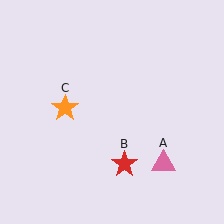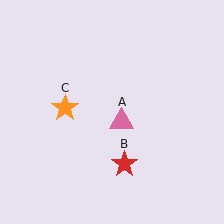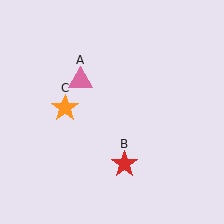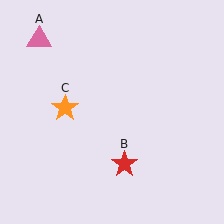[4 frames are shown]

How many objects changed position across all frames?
1 object changed position: pink triangle (object A).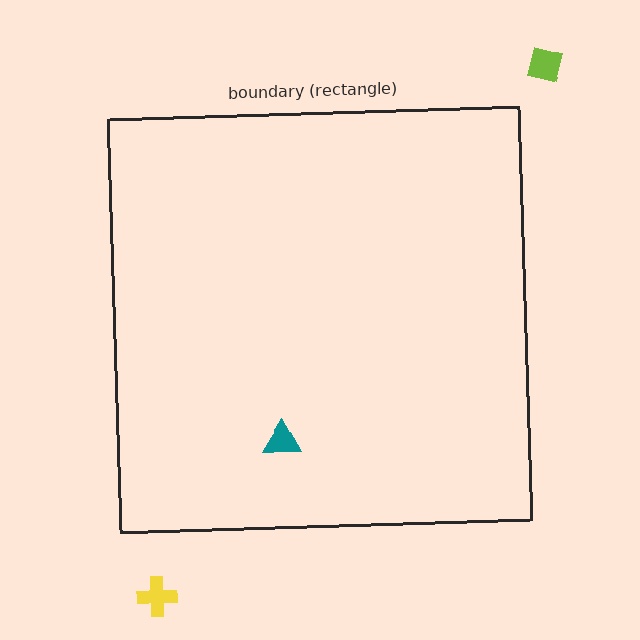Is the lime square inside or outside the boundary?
Outside.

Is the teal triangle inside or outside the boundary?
Inside.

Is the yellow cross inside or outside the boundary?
Outside.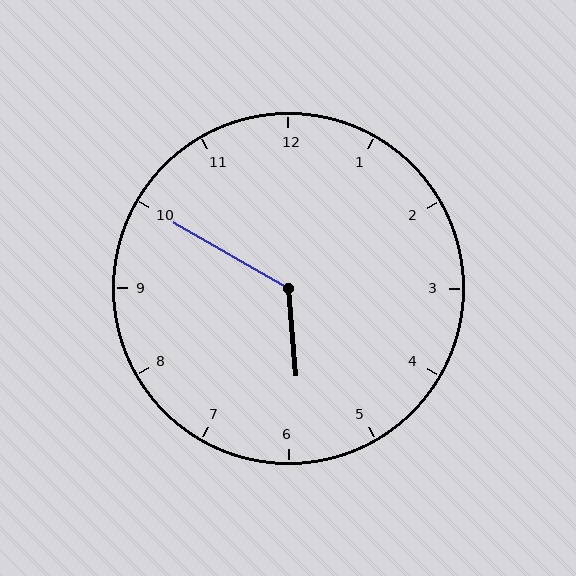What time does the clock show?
5:50.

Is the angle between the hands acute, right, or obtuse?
It is obtuse.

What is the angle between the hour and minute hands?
Approximately 125 degrees.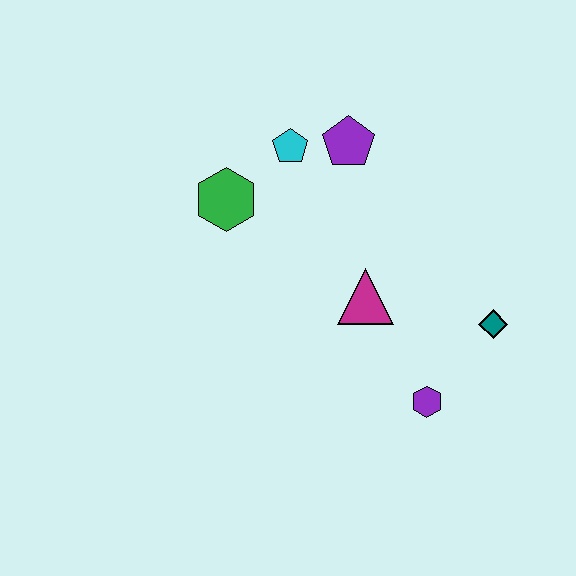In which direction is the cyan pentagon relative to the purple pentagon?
The cyan pentagon is to the left of the purple pentagon.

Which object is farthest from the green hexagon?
The teal diamond is farthest from the green hexagon.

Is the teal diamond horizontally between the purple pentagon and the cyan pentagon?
No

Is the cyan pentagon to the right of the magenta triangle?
No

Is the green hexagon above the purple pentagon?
No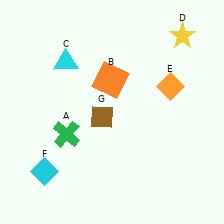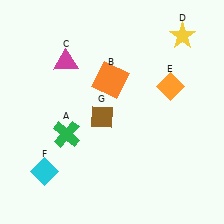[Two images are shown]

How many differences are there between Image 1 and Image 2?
There is 1 difference between the two images.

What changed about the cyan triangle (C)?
In Image 1, C is cyan. In Image 2, it changed to magenta.